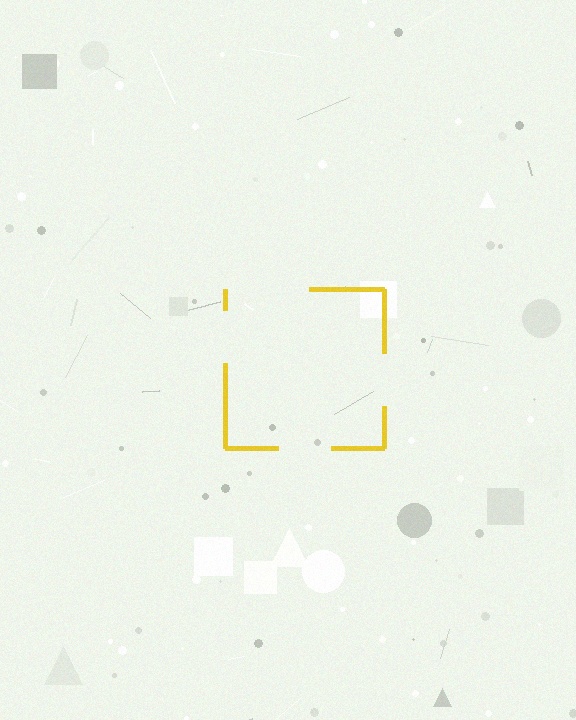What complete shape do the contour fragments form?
The contour fragments form a square.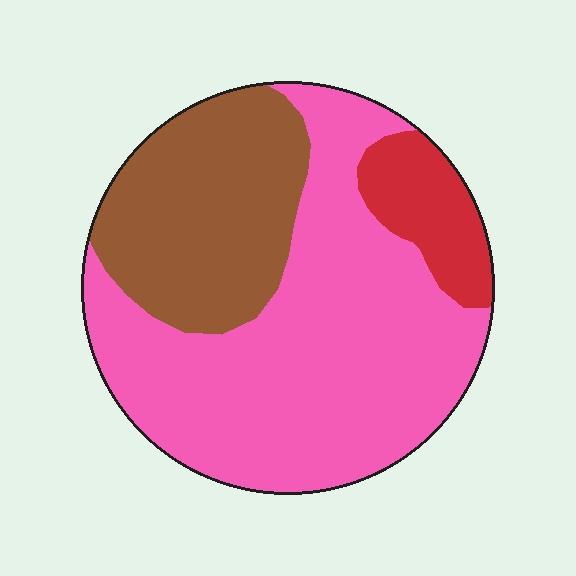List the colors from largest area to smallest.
From largest to smallest: pink, brown, red.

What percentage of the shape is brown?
Brown covers roughly 30% of the shape.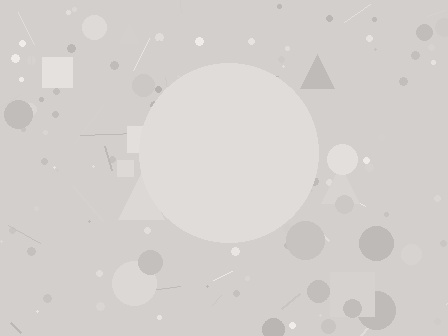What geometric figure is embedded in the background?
A circle is embedded in the background.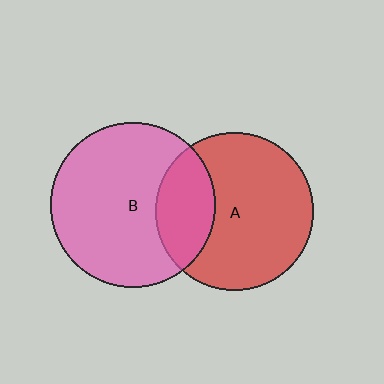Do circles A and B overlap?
Yes.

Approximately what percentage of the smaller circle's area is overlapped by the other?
Approximately 25%.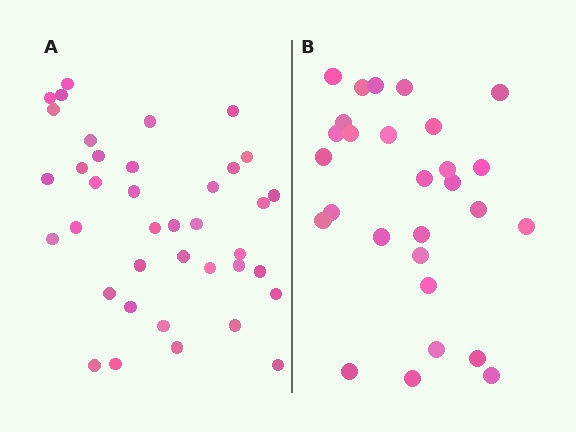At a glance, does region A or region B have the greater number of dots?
Region A (the left region) has more dots.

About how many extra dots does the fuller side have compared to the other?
Region A has roughly 10 or so more dots than region B.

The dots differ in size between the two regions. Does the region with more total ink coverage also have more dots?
No. Region B has more total ink coverage because its dots are larger, but region A actually contains more individual dots. Total area can be misleading — the number of items is what matters here.